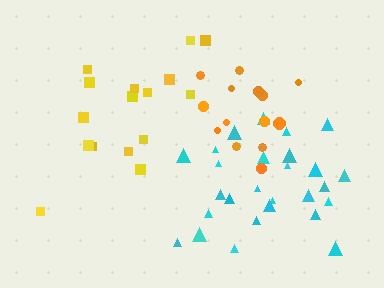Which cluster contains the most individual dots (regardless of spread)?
Cyan (27).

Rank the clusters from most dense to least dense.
orange, cyan, yellow.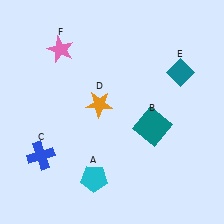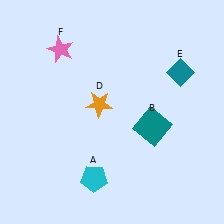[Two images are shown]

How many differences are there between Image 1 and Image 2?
There is 1 difference between the two images.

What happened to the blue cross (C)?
The blue cross (C) was removed in Image 2. It was in the bottom-left area of Image 1.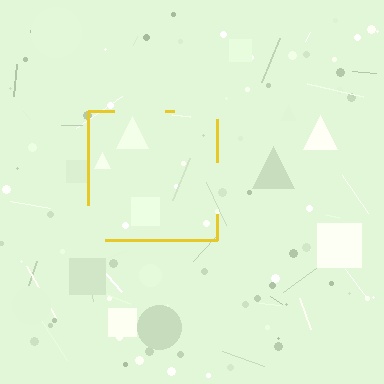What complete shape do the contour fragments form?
The contour fragments form a square.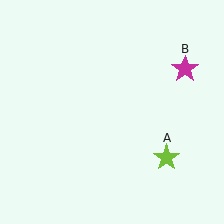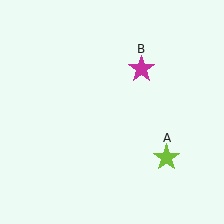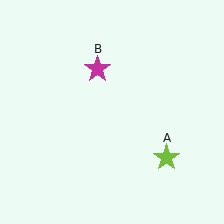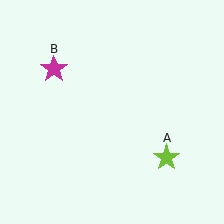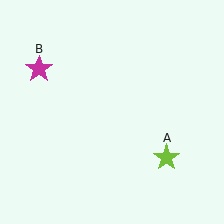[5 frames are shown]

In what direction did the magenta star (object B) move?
The magenta star (object B) moved left.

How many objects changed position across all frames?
1 object changed position: magenta star (object B).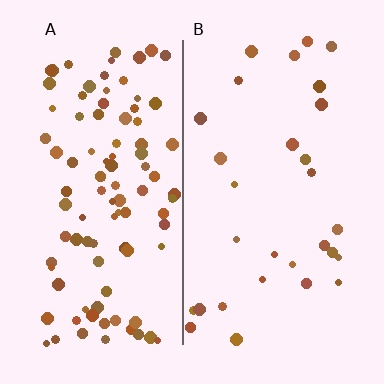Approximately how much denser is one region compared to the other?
Approximately 3.4× — region A over region B.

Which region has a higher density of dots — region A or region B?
A (the left).